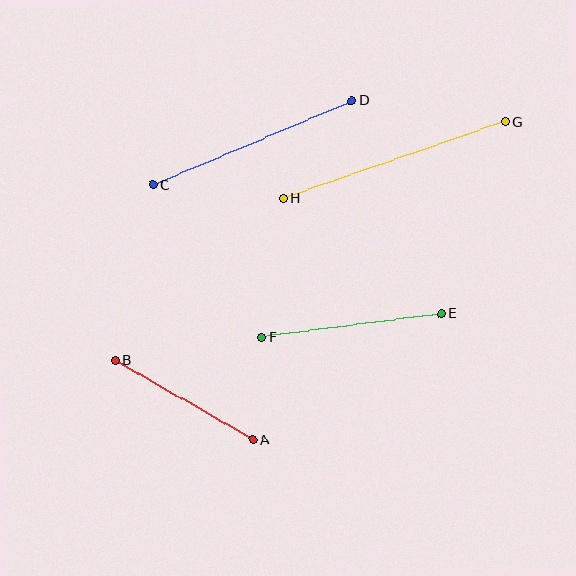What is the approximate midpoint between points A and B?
The midpoint is at approximately (184, 400) pixels.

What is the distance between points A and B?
The distance is approximately 159 pixels.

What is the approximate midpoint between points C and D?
The midpoint is at approximately (252, 143) pixels.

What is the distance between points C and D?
The distance is approximately 216 pixels.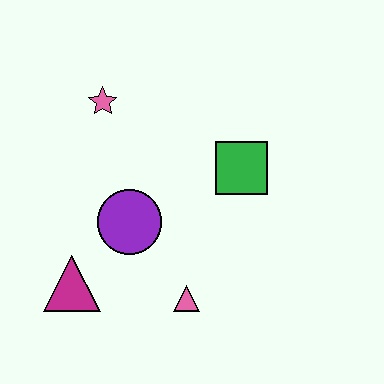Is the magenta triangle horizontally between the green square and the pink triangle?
No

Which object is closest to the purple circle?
The magenta triangle is closest to the purple circle.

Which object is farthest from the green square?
The magenta triangle is farthest from the green square.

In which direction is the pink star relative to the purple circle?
The pink star is above the purple circle.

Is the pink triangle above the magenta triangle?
No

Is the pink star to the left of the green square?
Yes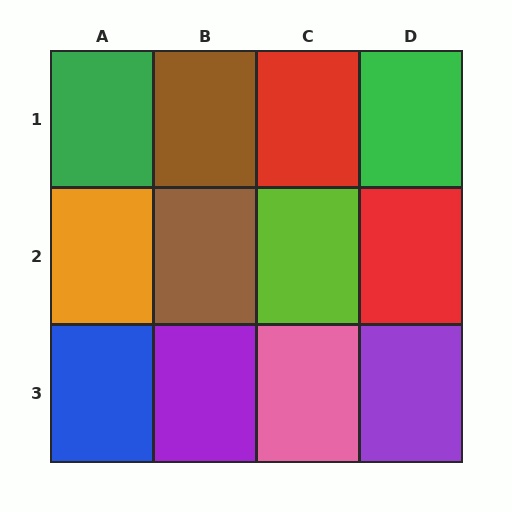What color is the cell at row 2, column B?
Brown.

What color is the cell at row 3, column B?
Purple.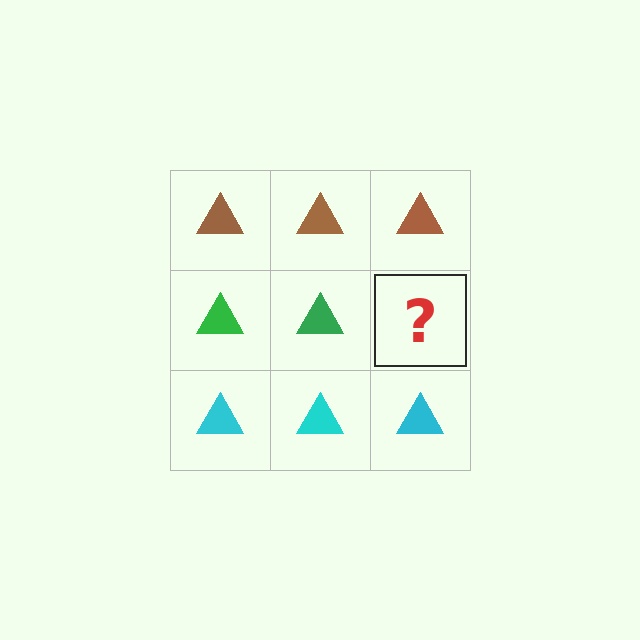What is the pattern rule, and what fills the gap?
The rule is that each row has a consistent color. The gap should be filled with a green triangle.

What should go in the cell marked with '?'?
The missing cell should contain a green triangle.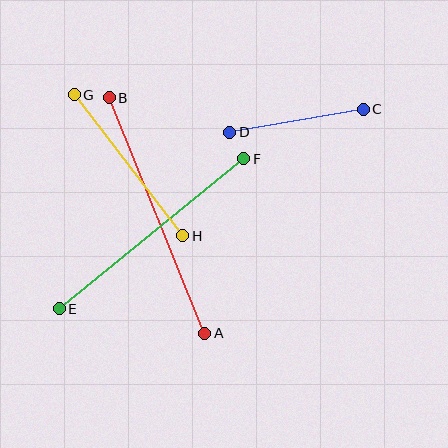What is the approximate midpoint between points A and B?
The midpoint is at approximately (157, 216) pixels.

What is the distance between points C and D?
The distance is approximately 136 pixels.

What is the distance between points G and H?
The distance is approximately 178 pixels.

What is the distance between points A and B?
The distance is approximately 254 pixels.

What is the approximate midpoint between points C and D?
The midpoint is at approximately (296, 121) pixels.